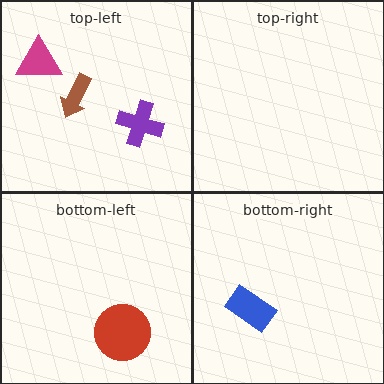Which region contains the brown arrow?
The top-left region.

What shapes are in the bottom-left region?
The red circle.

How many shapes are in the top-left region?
3.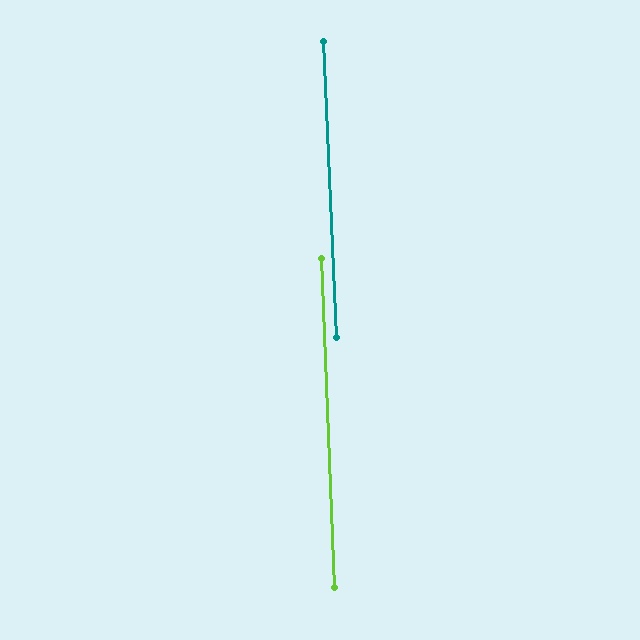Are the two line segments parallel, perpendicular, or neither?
Parallel — their directions differ by only 0.1°.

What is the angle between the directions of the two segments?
Approximately 0 degrees.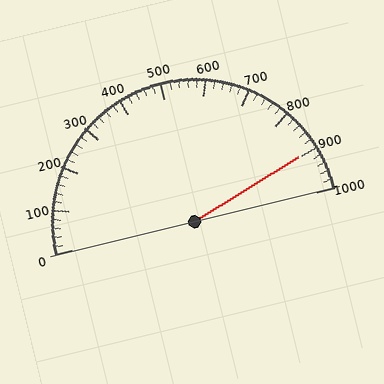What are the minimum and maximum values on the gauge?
The gauge ranges from 0 to 1000.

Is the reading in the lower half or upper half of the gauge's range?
The reading is in the upper half of the range (0 to 1000).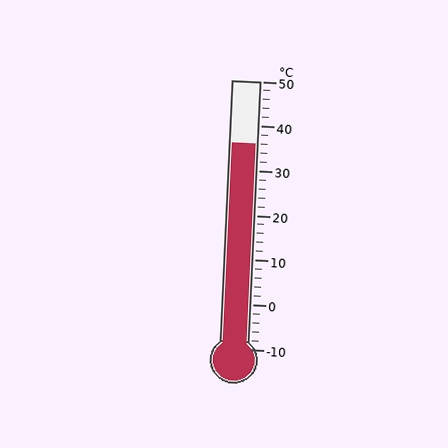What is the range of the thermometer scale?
The thermometer scale ranges from -10°C to 50°C.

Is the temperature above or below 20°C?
The temperature is above 20°C.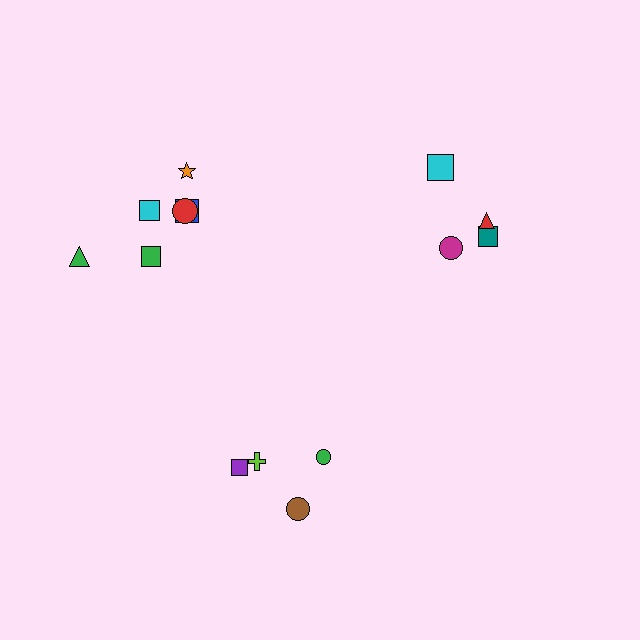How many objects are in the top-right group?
There are 4 objects.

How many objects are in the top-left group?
There are 6 objects.